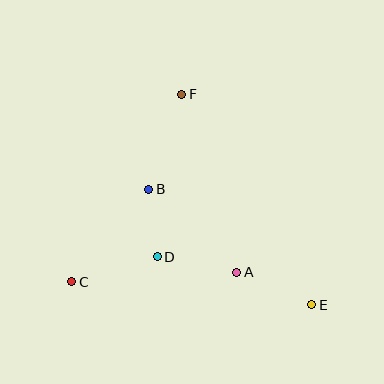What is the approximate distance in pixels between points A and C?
The distance between A and C is approximately 166 pixels.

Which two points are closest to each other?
Points B and D are closest to each other.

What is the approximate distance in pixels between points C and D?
The distance between C and D is approximately 89 pixels.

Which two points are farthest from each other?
Points E and F are farthest from each other.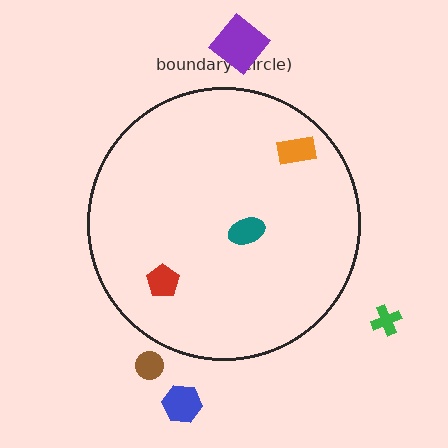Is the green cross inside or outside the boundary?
Outside.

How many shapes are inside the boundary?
3 inside, 4 outside.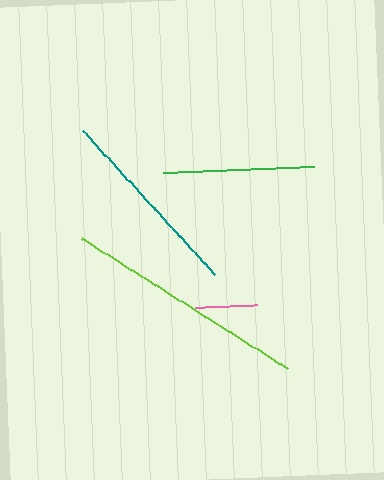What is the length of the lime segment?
The lime segment is approximately 245 pixels long.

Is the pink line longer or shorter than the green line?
The green line is longer than the pink line.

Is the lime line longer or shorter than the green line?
The lime line is longer than the green line.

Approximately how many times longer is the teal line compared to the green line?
The teal line is approximately 1.3 times the length of the green line.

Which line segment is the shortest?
The pink line is the shortest at approximately 62 pixels.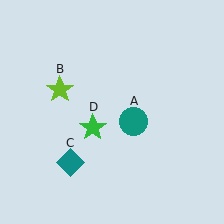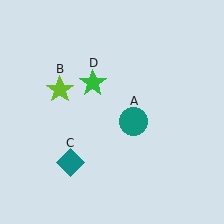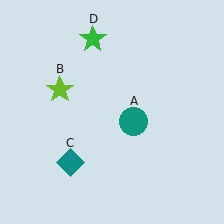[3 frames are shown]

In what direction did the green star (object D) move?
The green star (object D) moved up.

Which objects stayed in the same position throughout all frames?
Teal circle (object A) and lime star (object B) and teal diamond (object C) remained stationary.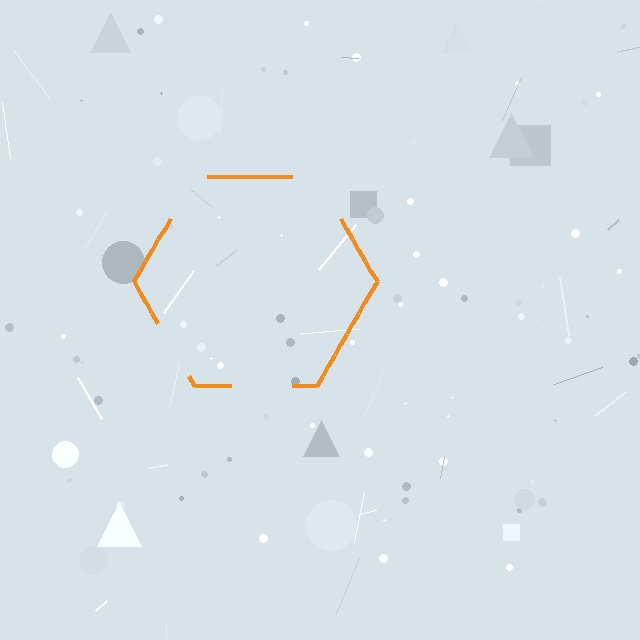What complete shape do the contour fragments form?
The contour fragments form a hexagon.